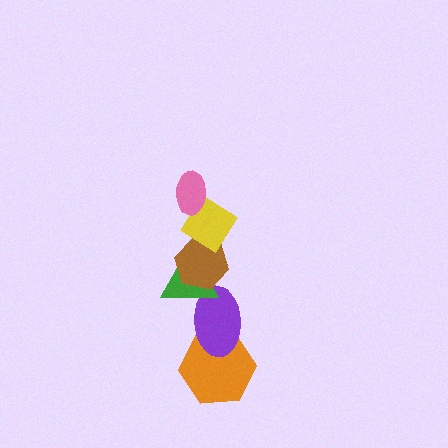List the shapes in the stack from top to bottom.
From top to bottom: the pink ellipse, the yellow diamond, the brown hexagon, the green triangle, the purple ellipse, the orange hexagon.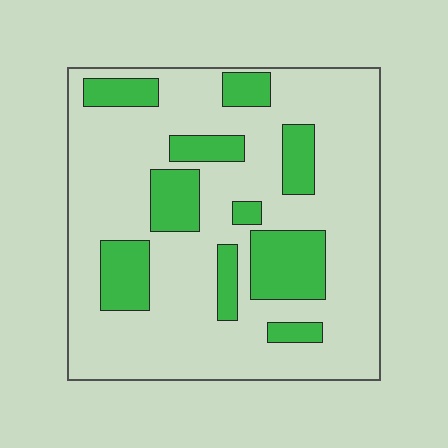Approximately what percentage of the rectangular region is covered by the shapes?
Approximately 25%.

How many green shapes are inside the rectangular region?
10.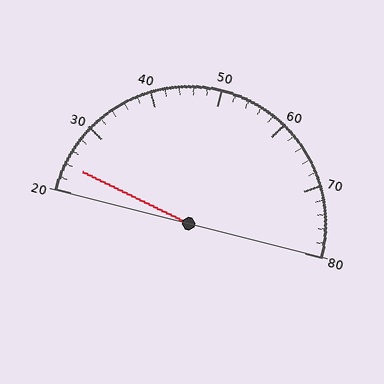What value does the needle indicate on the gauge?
The needle indicates approximately 24.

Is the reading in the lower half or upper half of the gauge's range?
The reading is in the lower half of the range (20 to 80).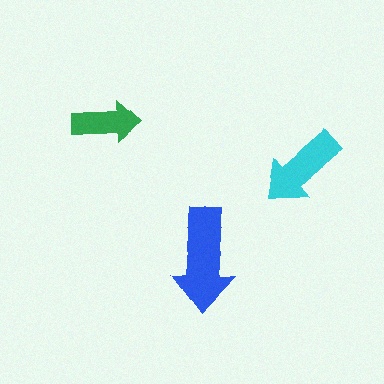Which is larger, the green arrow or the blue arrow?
The blue one.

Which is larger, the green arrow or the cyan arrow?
The cyan one.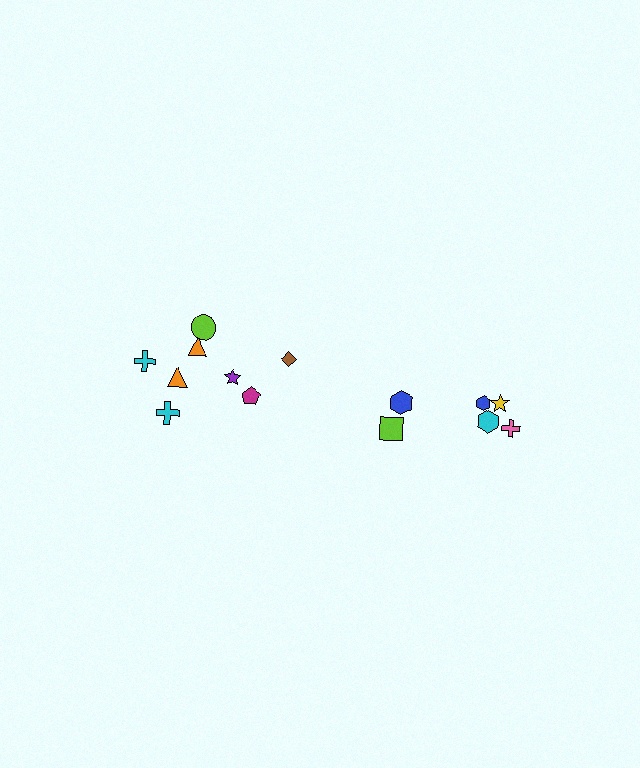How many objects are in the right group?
There are 6 objects.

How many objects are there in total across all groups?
There are 14 objects.